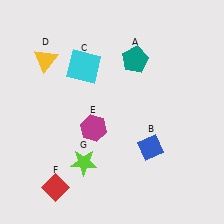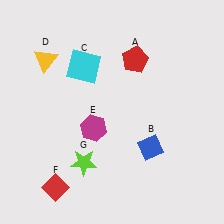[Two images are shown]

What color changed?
The pentagon (A) changed from teal in Image 1 to red in Image 2.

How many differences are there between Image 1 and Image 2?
There is 1 difference between the two images.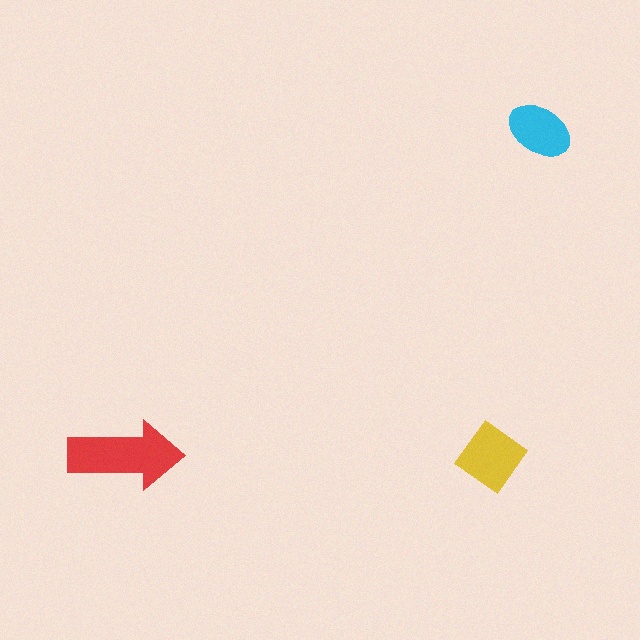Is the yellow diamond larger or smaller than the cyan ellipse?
Larger.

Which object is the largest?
The red arrow.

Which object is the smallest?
The cyan ellipse.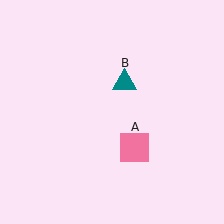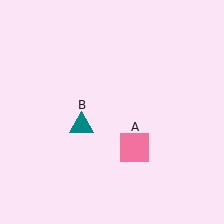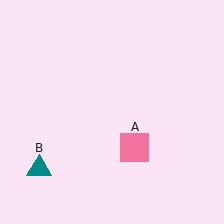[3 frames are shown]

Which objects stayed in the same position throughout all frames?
Pink square (object A) remained stationary.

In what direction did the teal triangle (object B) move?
The teal triangle (object B) moved down and to the left.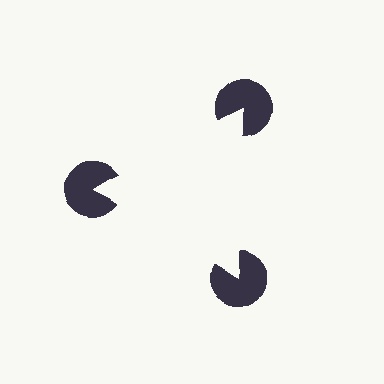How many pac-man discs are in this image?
There are 3 — one at each vertex of the illusory triangle.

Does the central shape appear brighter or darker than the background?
It typically appears slightly brighter than the background, even though no actual brightness change is drawn.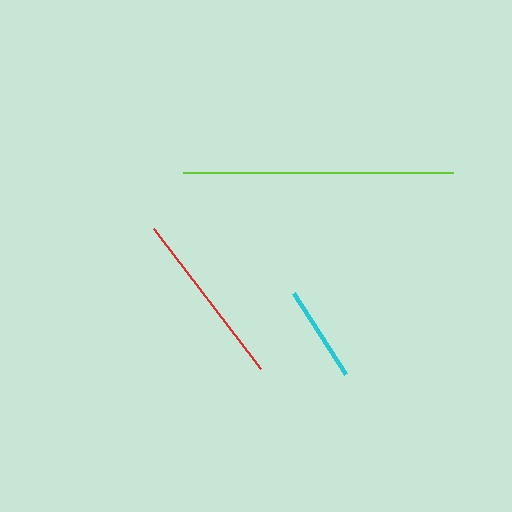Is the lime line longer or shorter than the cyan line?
The lime line is longer than the cyan line.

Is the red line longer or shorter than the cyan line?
The red line is longer than the cyan line.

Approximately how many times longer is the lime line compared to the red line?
The lime line is approximately 1.5 times the length of the red line.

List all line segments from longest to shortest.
From longest to shortest: lime, red, cyan.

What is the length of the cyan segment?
The cyan segment is approximately 96 pixels long.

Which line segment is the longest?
The lime line is the longest at approximately 270 pixels.